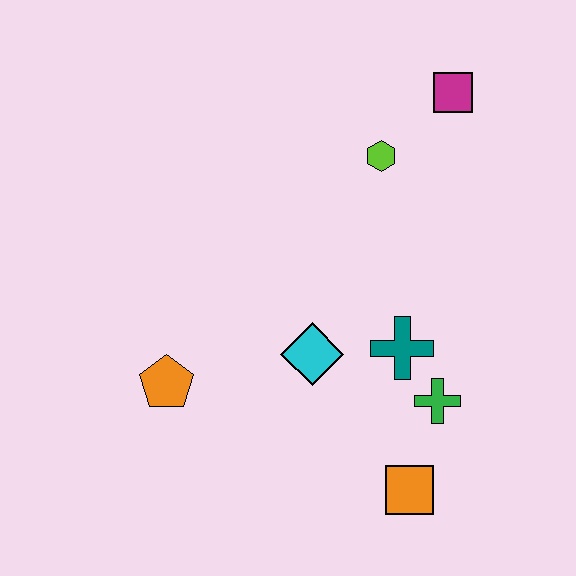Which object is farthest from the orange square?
The magenta square is farthest from the orange square.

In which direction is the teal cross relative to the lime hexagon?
The teal cross is below the lime hexagon.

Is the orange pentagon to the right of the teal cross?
No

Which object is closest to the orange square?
The green cross is closest to the orange square.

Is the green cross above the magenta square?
No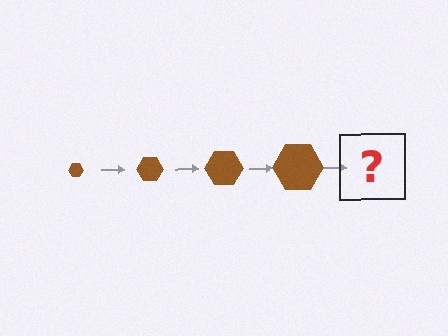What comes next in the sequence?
The next element should be a brown hexagon, larger than the previous one.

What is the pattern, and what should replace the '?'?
The pattern is that the hexagon gets progressively larger each step. The '?' should be a brown hexagon, larger than the previous one.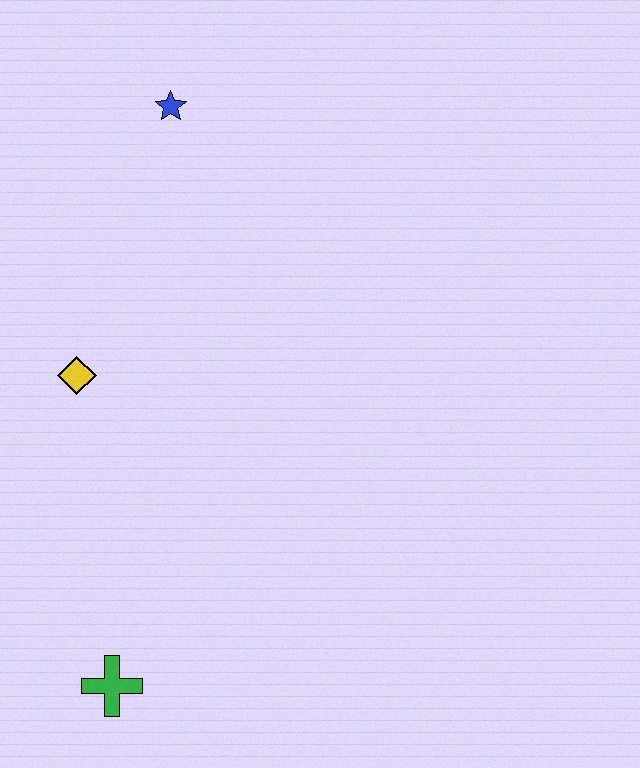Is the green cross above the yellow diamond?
No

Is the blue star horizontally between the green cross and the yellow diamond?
No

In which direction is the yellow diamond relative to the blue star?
The yellow diamond is below the blue star.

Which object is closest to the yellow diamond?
The blue star is closest to the yellow diamond.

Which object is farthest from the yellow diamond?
The green cross is farthest from the yellow diamond.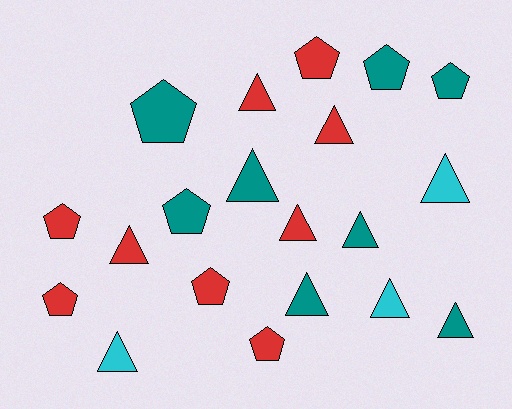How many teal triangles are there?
There are 4 teal triangles.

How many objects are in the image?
There are 20 objects.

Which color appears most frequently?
Red, with 9 objects.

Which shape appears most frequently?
Triangle, with 11 objects.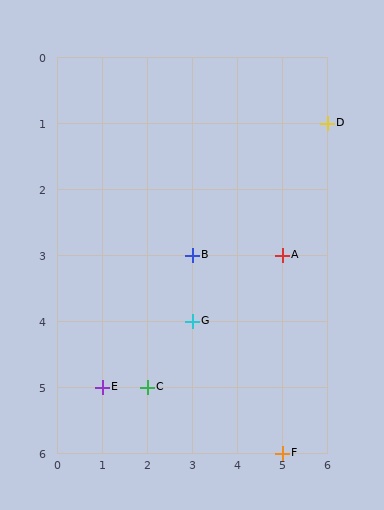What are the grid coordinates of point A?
Point A is at grid coordinates (5, 3).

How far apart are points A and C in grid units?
Points A and C are 3 columns and 2 rows apart (about 3.6 grid units diagonally).